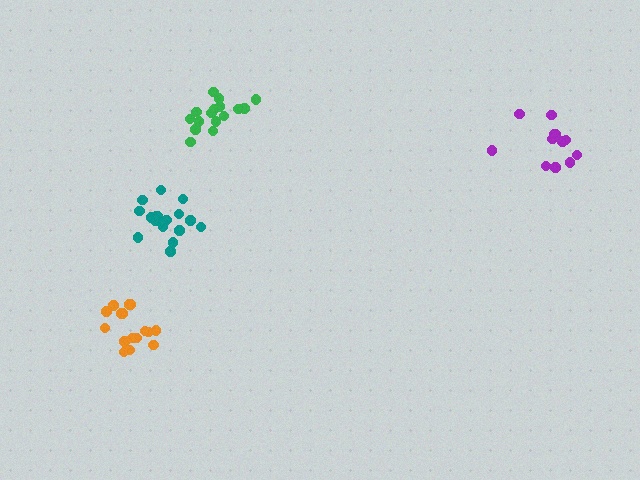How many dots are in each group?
Group 1: 16 dots, Group 2: 13 dots, Group 3: 17 dots, Group 4: 16 dots (62 total).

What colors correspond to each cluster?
The clusters are colored: green, purple, teal, orange.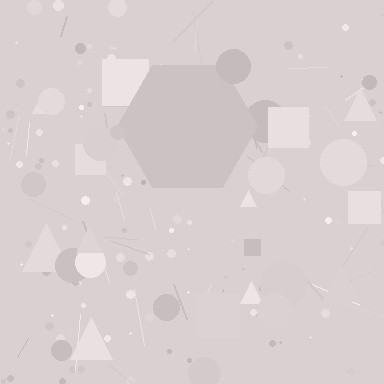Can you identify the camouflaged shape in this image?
The camouflaged shape is a hexagon.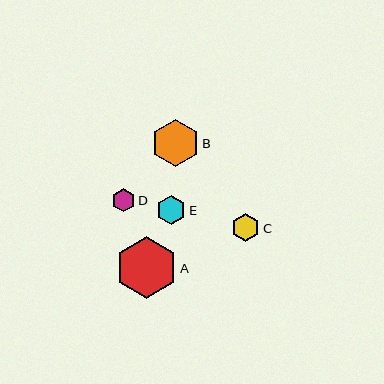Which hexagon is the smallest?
Hexagon D is the smallest with a size of approximately 23 pixels.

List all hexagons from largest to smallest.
From largest to smallest: A, B, E, C, D.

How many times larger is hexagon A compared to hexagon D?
Hexagon A is approximately 2.7 times the size of hexagon D.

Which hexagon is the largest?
Hexagon A is the largest with a size of approximately 62 pixels.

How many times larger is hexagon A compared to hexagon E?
Hexagon A is approximately 2.1 times the size of hexagon E.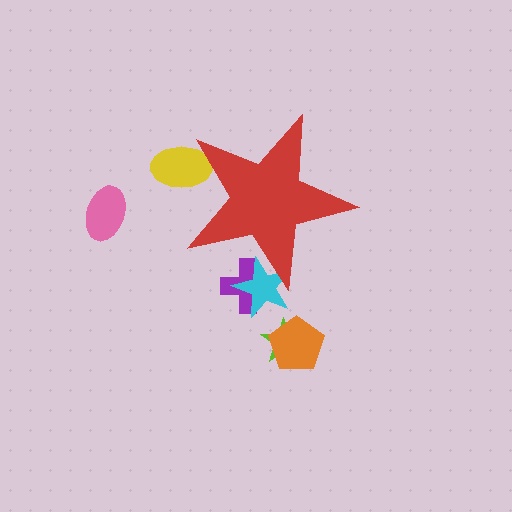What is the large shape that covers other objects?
A red star.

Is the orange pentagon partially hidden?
No, the orange pentagon is fully visible.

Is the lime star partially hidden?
No, the lime star is fully visible.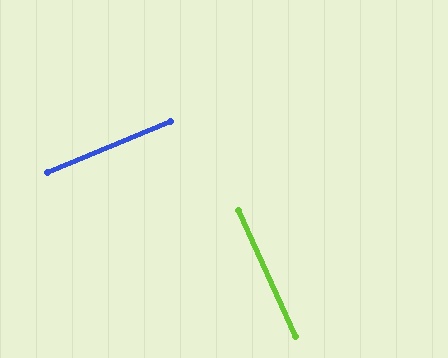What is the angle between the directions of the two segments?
Approximately 88 degrees.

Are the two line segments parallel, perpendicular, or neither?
Perpendicular — they meet at approximately 88°.